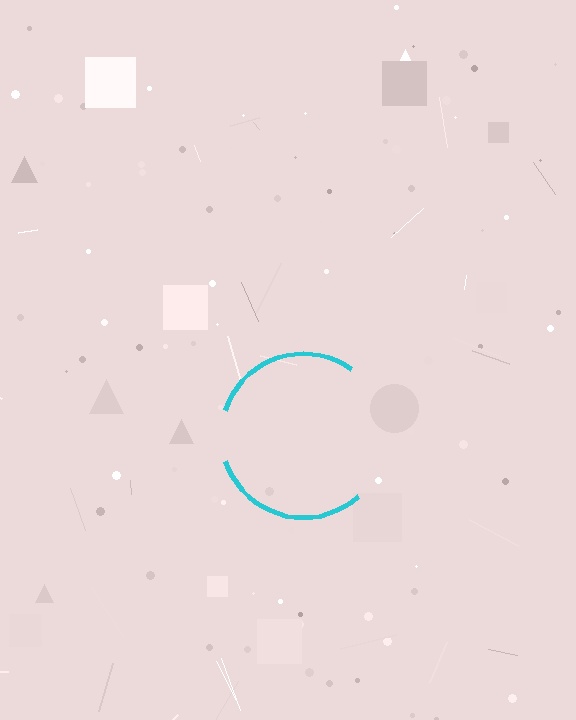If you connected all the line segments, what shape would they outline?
They would outline a circle.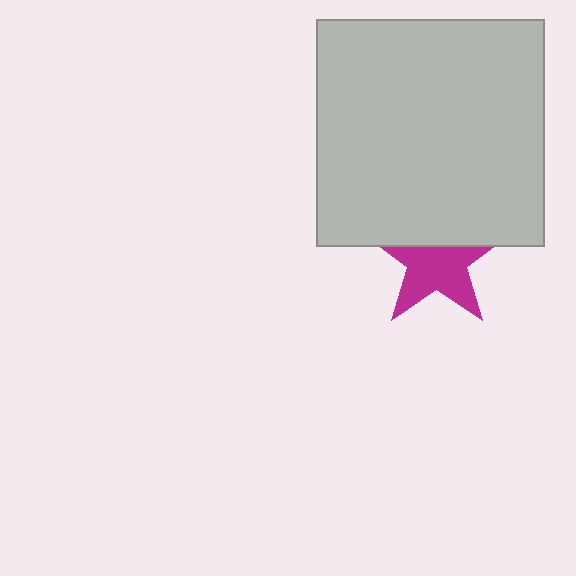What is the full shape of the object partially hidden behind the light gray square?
The partially hidden object is a magenta star.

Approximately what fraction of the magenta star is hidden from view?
Roughly 40% of the magenta star is hidden behind the light gray square.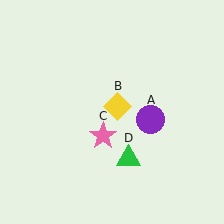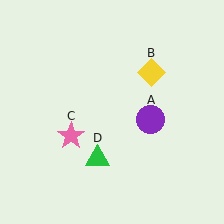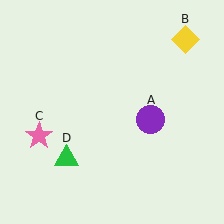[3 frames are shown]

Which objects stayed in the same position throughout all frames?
Purple circle (object A) remained stationary.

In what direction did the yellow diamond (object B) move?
The yellow diamond (object B) moved up and to the right.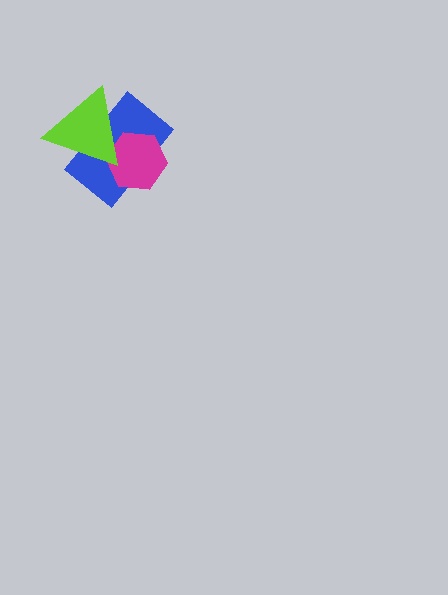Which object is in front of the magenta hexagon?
The lime triangle is in front of the magenta hexagon.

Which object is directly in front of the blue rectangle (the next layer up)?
The magenta hexagon is directly in front of the blue rectangle.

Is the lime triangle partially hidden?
No, no other shape covers it.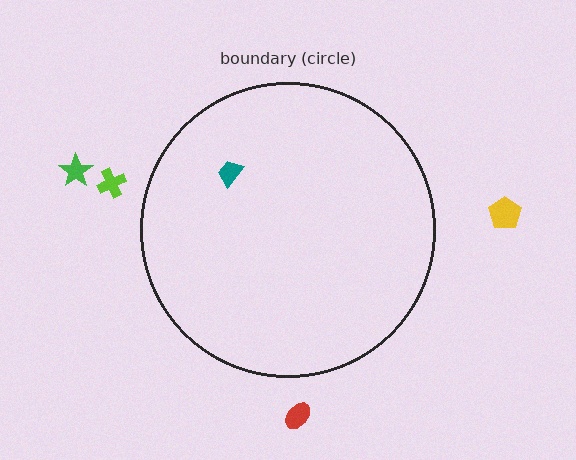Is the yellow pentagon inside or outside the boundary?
Outside.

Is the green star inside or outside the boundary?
Outside.